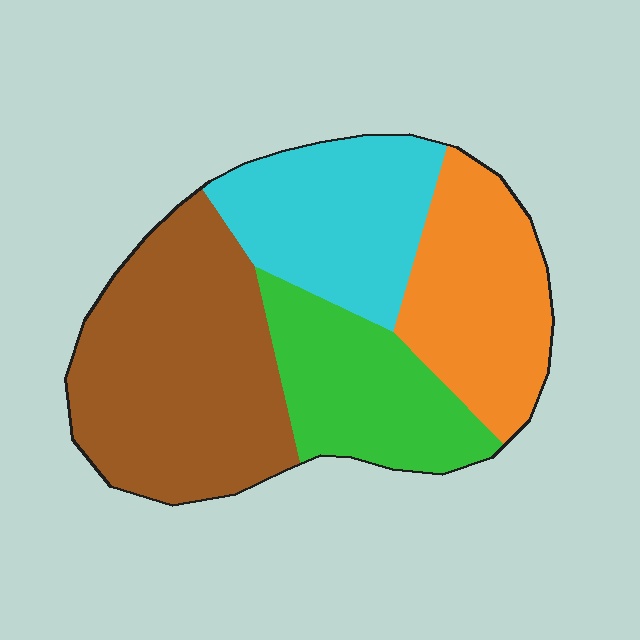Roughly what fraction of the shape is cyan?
Cyan covers around 20% of the shape.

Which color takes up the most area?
Brown, at roughly 35%.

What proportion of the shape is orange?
Orange takes up between a sixth and a third of the shape.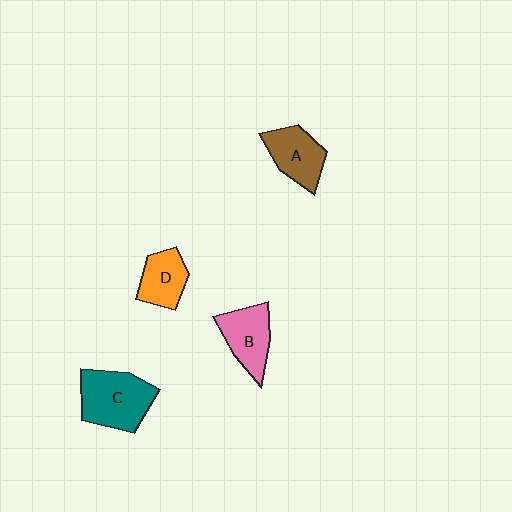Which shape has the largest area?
Shape C (teal).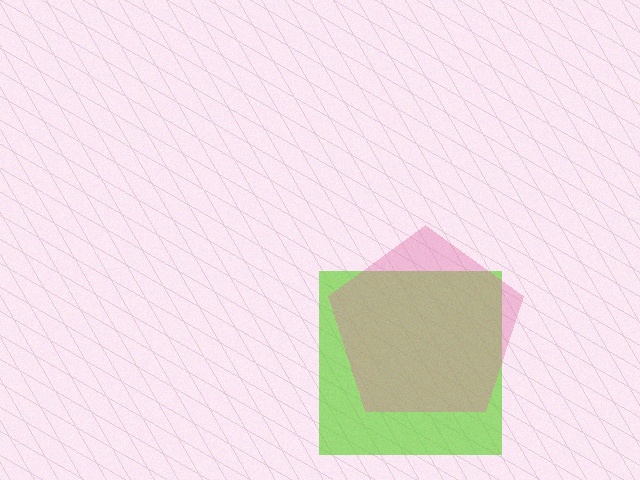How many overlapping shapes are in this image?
There are 2 overlapping shapes in the image.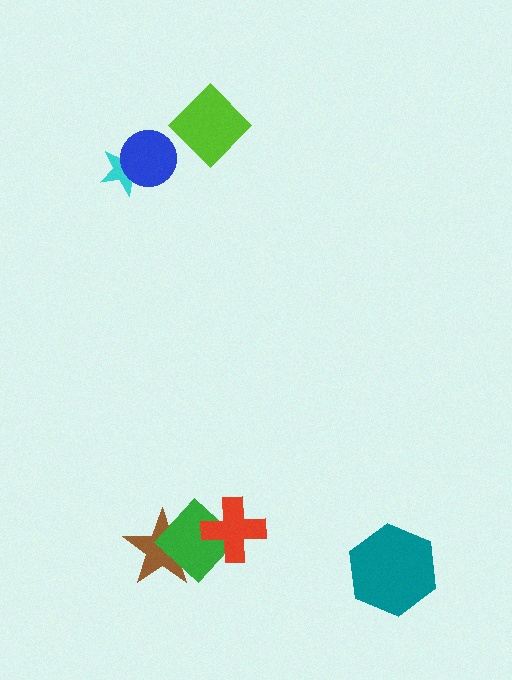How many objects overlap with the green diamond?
2 objects overlap with the green diamond.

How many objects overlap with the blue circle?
1 object overlaps with the blue circle.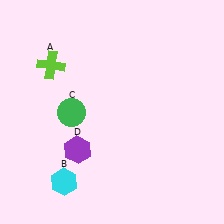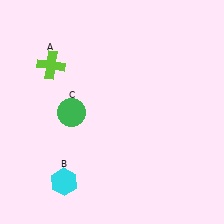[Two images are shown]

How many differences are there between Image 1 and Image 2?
There is 1 difference between the two images.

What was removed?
The purple hexagon (D) was removed in Image 2.